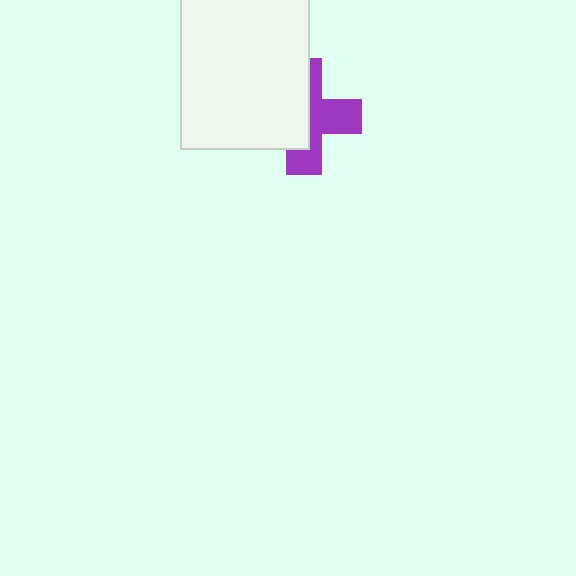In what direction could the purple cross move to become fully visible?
The purple cross could move right. That would shift it out from behind the white rectangle entirely.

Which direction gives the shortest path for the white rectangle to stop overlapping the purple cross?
Moving left gives the shortest separation.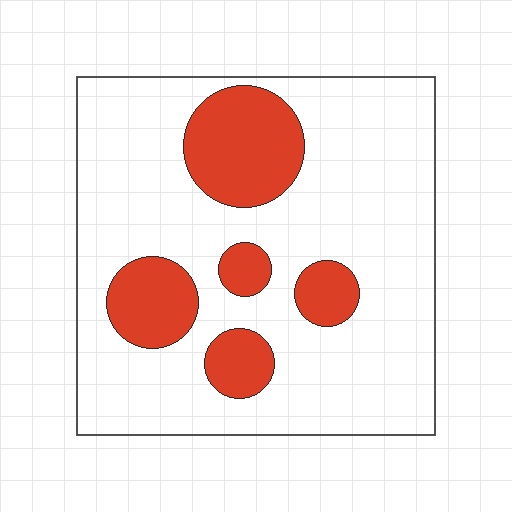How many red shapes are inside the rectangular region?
5.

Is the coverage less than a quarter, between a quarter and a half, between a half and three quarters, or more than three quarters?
Less than a quarter.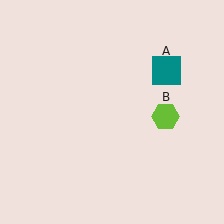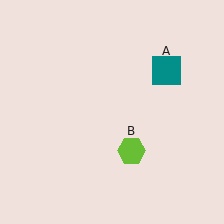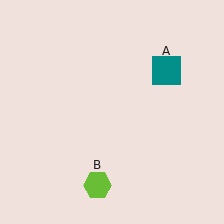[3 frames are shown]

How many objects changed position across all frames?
1 object changed position: lime hexagon (object B).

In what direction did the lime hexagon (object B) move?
The lime hexagon (object B) moved down and to the left.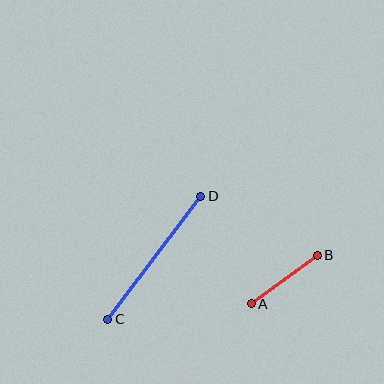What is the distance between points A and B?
The distance is approximately 82 pixels.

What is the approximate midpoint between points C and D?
The midpoint is at approximately (154, 258) pixels.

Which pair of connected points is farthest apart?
Points C and D are farthest apart.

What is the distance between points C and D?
The distance is approximately 154 pixels.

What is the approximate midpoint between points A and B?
The midpoint is at approximately (284, 280) pixels.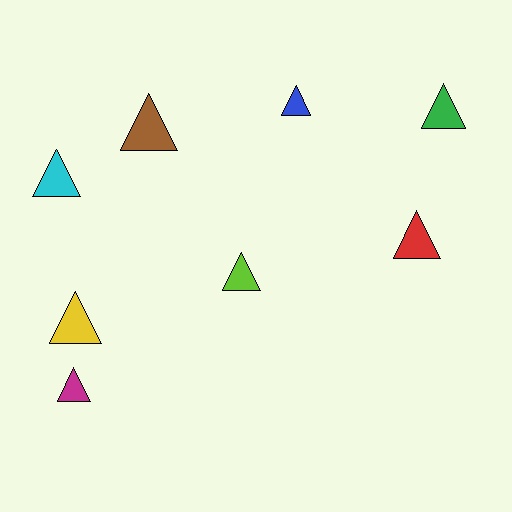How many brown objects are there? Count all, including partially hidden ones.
There is 1 brown object.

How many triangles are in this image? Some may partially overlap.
There are 8 triangles.